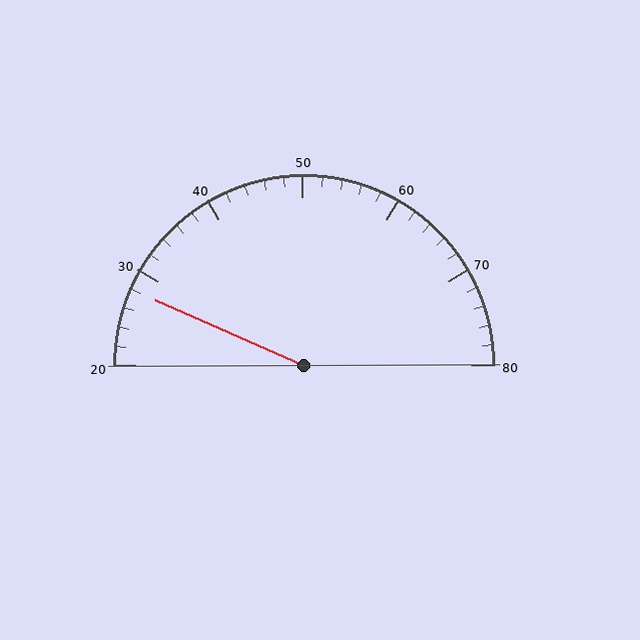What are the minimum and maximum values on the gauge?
The gauge ranges from 20 to 80.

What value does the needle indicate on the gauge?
The needle indicates approximately 28.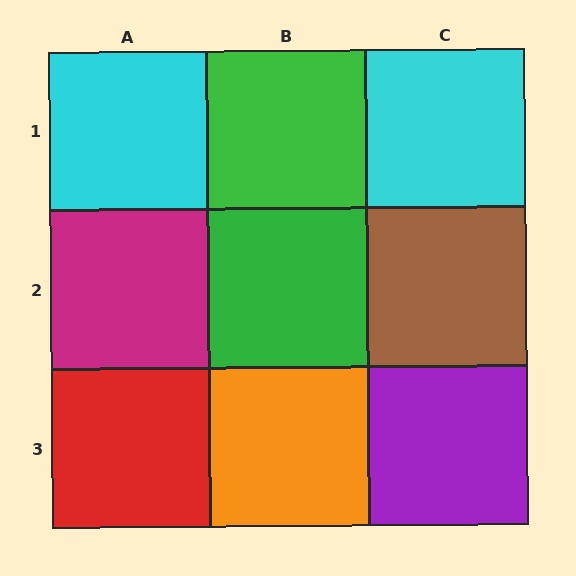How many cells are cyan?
2 cells are cyan.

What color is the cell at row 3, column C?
Purple.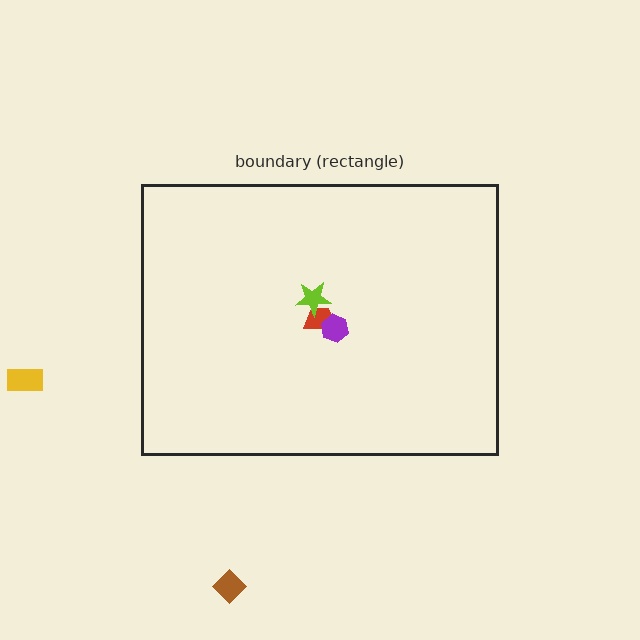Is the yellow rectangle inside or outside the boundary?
Outside.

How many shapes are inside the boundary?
3 inside, 2 outside.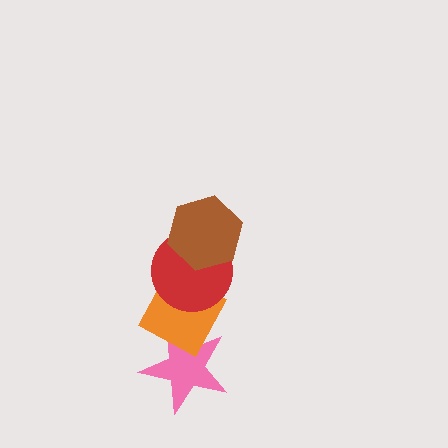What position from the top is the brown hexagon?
The brown hexagon is 1st from the top.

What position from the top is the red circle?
The red circle is 2nd from the top.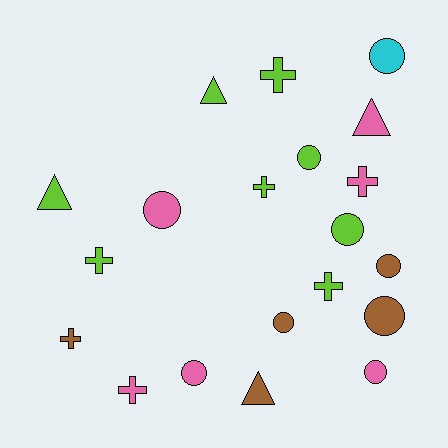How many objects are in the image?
There are 20 objects.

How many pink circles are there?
There are 3 pink circles.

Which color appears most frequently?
Lime, with 8 objects.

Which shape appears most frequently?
Circle, with 9 objects.